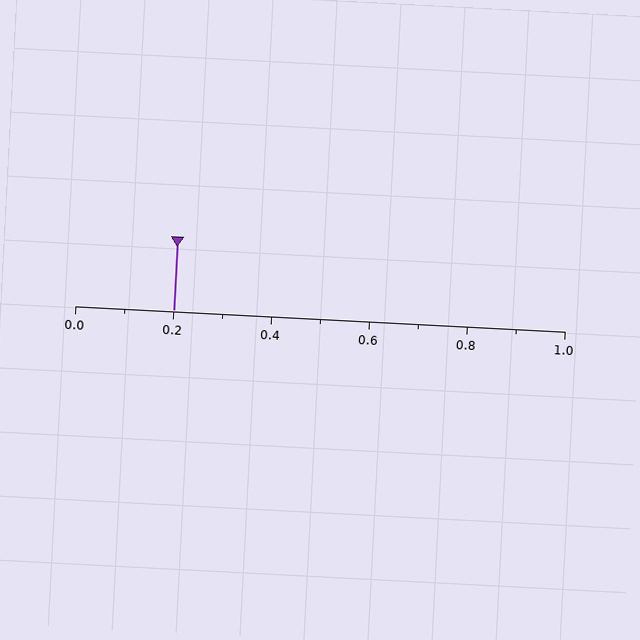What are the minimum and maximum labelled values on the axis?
The axis runs from 0.0 to 1.0.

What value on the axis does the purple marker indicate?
The marker indicates approximately 0.2.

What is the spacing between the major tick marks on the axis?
The major ticks are spaced 0.2 apart.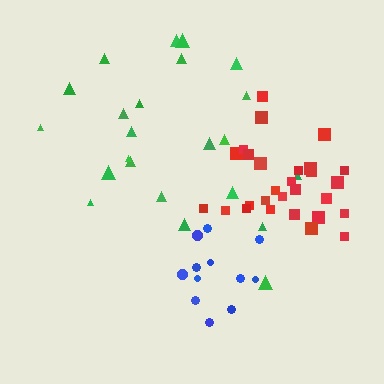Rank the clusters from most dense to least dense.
blue, red, green.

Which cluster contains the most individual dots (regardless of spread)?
Red (28).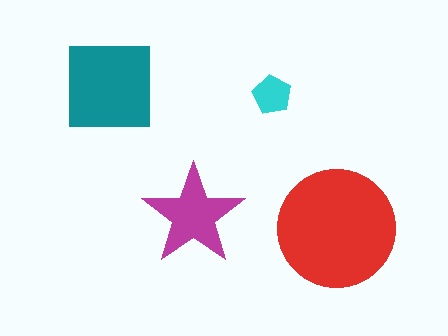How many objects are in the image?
There are 4 objects in the image.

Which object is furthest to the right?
The red circle is rightmost.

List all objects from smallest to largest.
The cyan pentagon, the magenta star, the teal square, the red circle.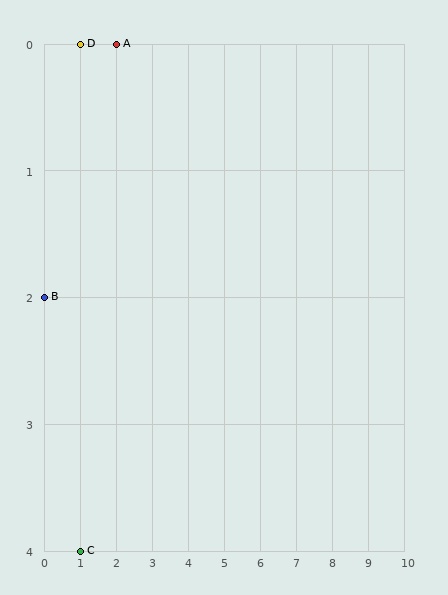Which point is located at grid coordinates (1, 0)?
Point D is at (1, 0).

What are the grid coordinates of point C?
Point C is at grid coordinates (1, 4).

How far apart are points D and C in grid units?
Points D and C are 4 rows apart.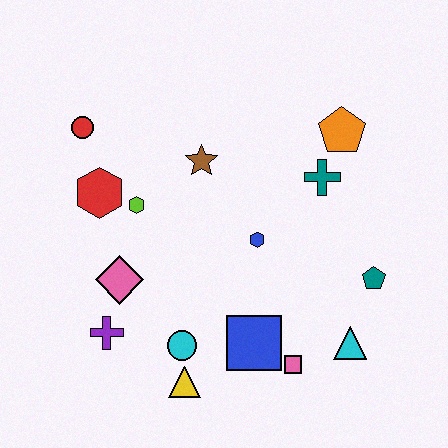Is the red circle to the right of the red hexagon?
No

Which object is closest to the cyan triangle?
The pink square is closest to the cyan triangle.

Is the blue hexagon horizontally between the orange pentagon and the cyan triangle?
No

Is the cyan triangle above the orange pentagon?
No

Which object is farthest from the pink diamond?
The orange pentagon is farthest from the pink diamond.